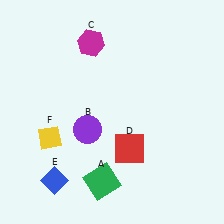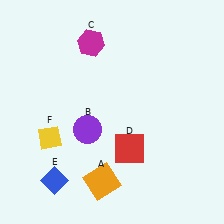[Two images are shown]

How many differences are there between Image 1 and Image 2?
There is 1 difference between the two images.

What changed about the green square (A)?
In Image 1, A is green. In Image 2, it changed to orange.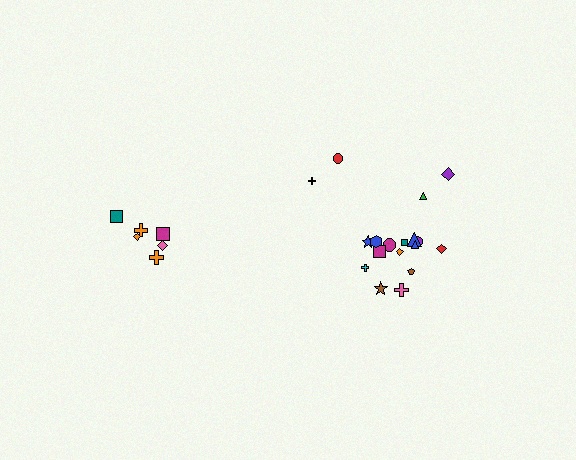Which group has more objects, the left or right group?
The right group.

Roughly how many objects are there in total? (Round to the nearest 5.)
Roughly 25 objects in total.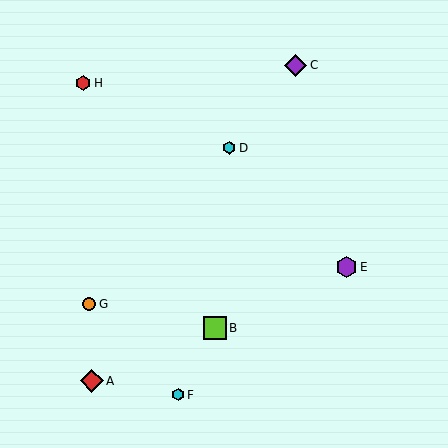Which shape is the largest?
The red diamond (labeled A) is the largest.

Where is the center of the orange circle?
The center of the orange circle is at (89, 304).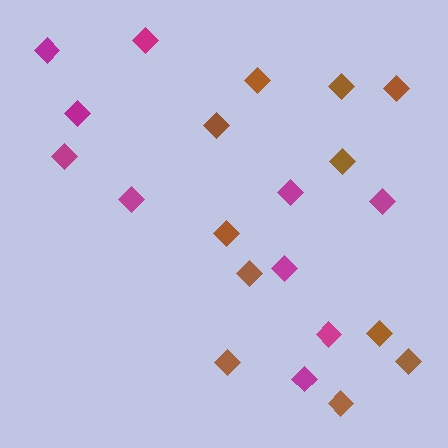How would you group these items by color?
There are 2 groups: one group of magenta diamonds (10) and one group of brown diamonds (11).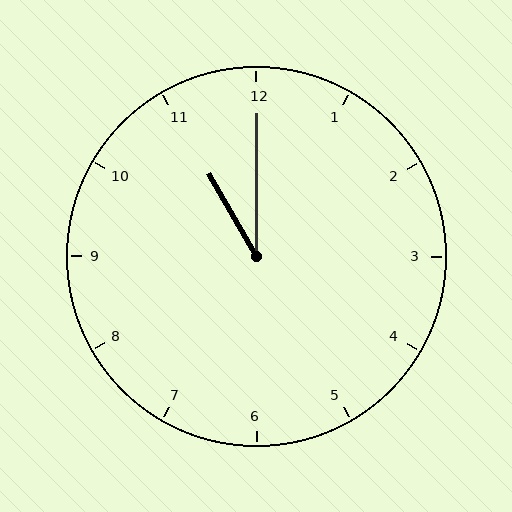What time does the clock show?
11:00.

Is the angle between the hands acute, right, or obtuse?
It is acute.